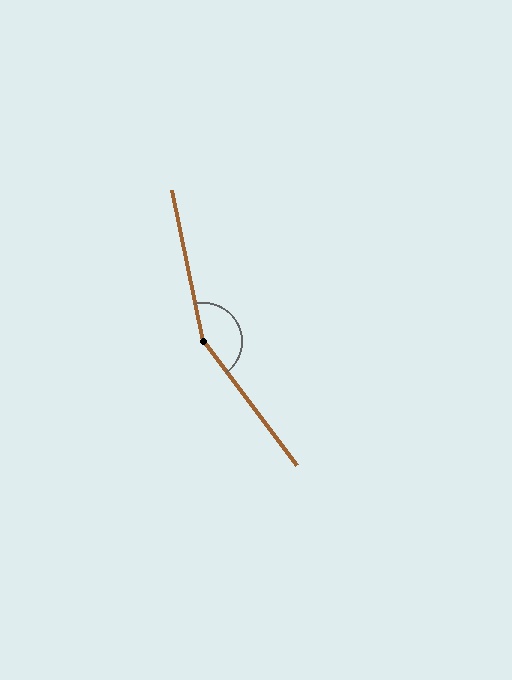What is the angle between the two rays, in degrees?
Approximately 155 degrees.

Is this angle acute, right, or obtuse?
It is obtuse.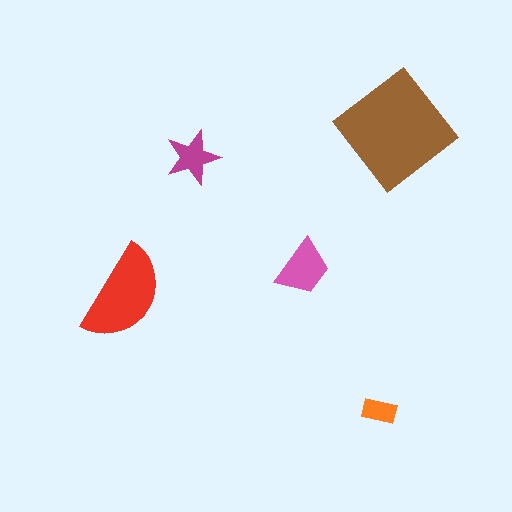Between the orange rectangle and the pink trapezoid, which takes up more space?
The pink trapezoid.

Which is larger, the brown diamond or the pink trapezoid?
The brown diamond.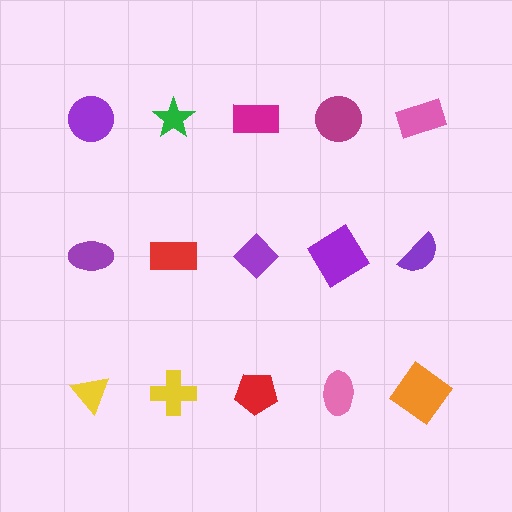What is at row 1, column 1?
A purple circle.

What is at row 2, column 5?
A purple semicircle.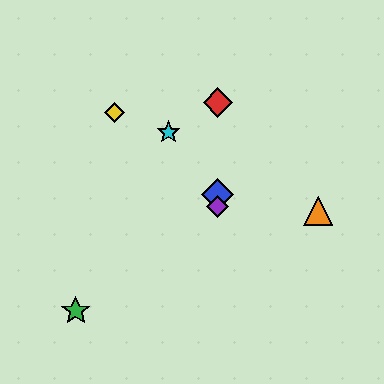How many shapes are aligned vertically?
3 shapes (the red diamond, the blue diamond, the purple diamond) are aligned vertically.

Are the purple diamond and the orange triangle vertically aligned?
No, the purple diamond is at x≈218 and the orange triangle is at x≈318.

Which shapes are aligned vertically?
The red diamond, the blue diamond, the purple diamond are aligned vertically.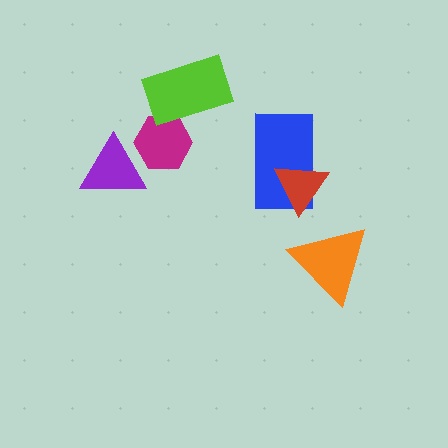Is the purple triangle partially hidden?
Yes, it is partially covered by another shape.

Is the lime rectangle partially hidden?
No, no other shape covers it.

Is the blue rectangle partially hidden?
Yes, it is partially covered by another shape.